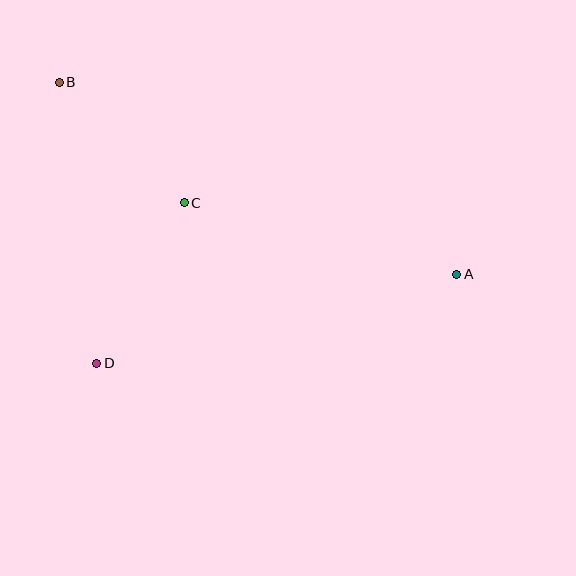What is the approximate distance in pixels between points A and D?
The distance between A and D is approximately 371 pixels.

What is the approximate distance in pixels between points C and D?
The distance between C and D is approximately 183 pixels.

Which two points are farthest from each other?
Points A and B are farthest from each other.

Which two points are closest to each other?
Points B and C are closest to each other.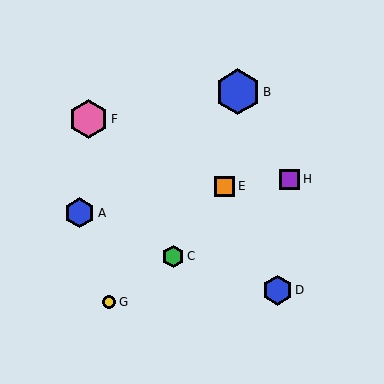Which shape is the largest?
The blue hexagon (labeled B) is the largest.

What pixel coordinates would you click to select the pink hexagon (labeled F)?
Click at (88, 119) to select the pink hexagon F.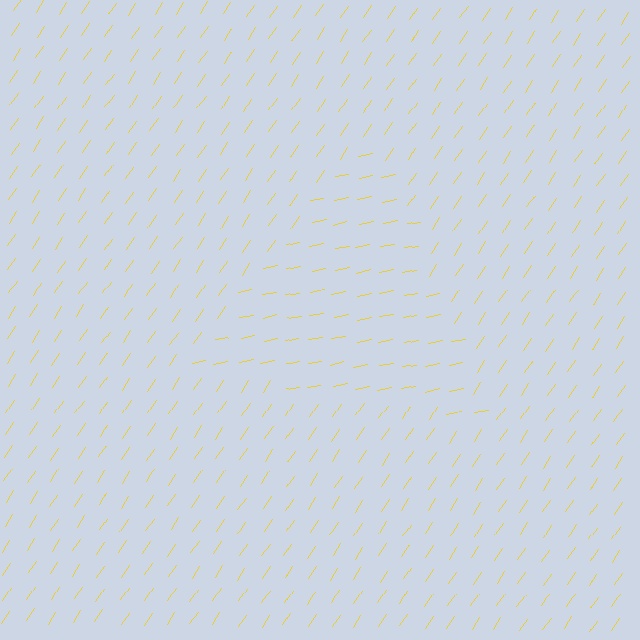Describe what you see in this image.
The image is filled with small yellow line segments. A triangle region in the image has lines oriented differently from the surrounding lines, creating a visible texture boundary.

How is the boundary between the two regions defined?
The boundary is defined purely by a change in line orientation (approximately 45 degrees difference). All lines are the same color and thickness.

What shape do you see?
I see a triangle.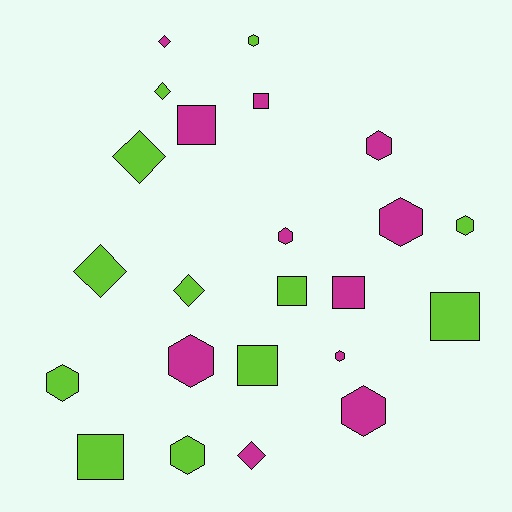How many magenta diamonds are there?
There are 2 magenta diamonds.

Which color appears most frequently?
Lime, with 12 objects.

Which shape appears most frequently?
Hexagon, with 10 objects.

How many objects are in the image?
There are 23 objects.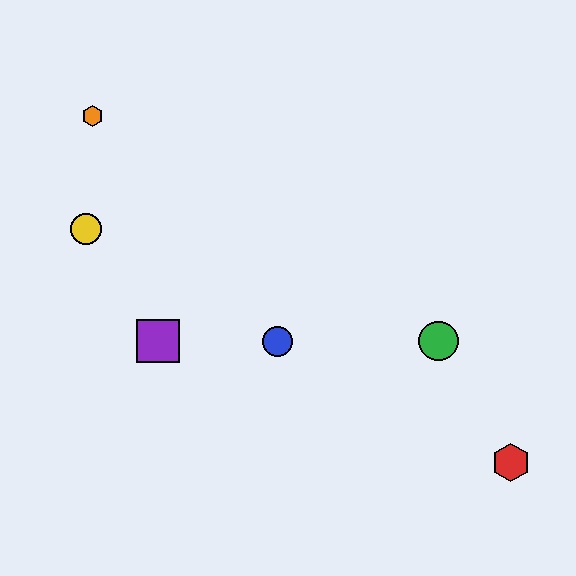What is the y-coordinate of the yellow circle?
The yellow circle is at y≈229.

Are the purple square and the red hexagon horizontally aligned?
No, the purple square is at y≈341 and the red hexagon is at y≈463.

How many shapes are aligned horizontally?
3 shapes (the blue circle, the green circle, the purple square) are aligned horizontally.